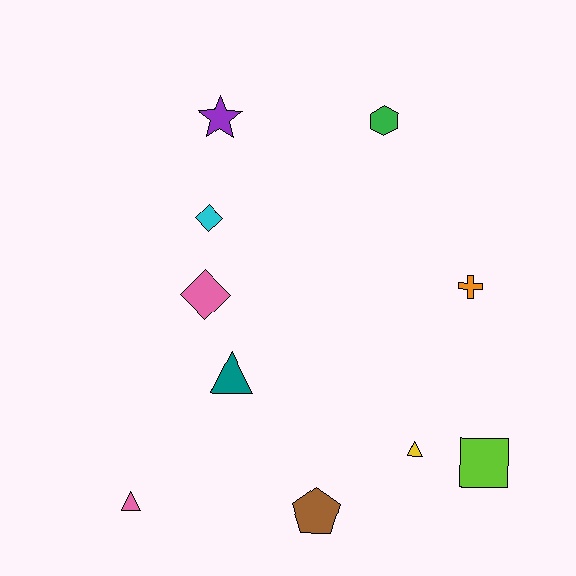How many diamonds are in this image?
There are 2 diamonds.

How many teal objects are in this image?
There is 1 teal object.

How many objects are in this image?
There are 10 objects.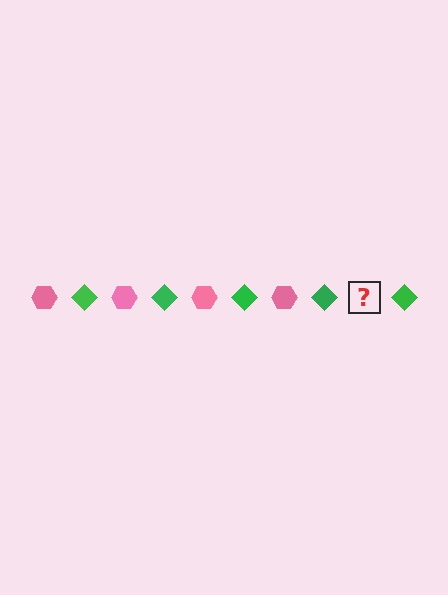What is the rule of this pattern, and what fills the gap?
The rule is that the pattern alternates between pink hexagon and green diamond. The gap should be filled with a pink hexagon.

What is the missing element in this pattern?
The missing element is a pink hexagon.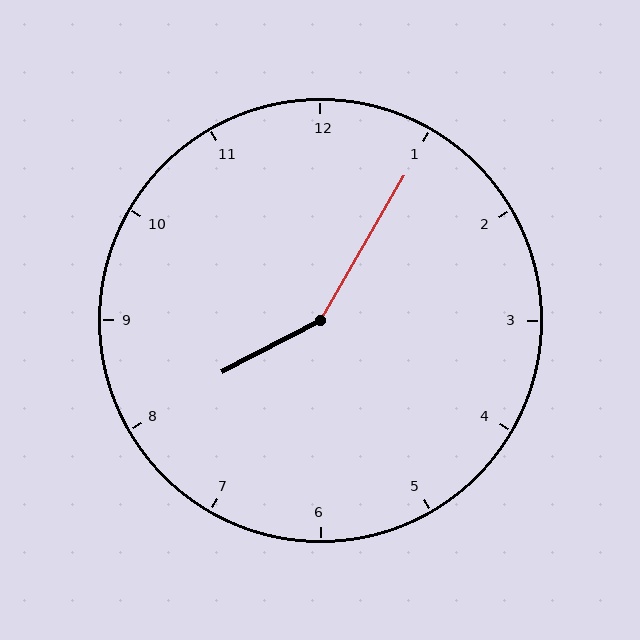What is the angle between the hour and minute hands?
Approximately 148 degrees.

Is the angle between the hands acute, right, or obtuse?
It is obtuse.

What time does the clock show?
8:05.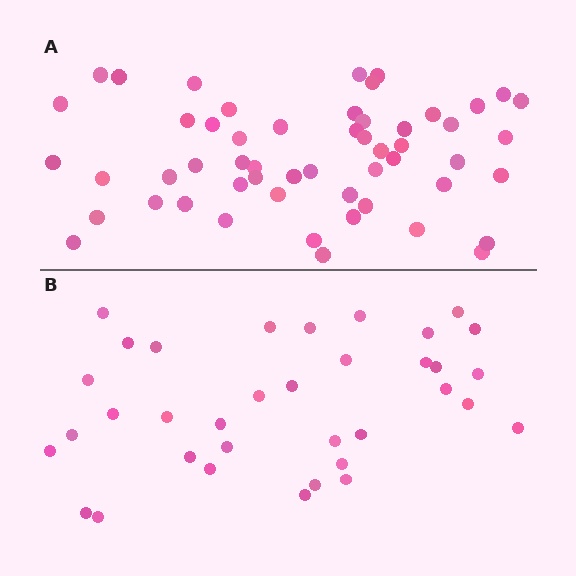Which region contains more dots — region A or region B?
Region A (the top region) has more dots.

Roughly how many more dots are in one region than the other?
Region A has approximately 20 more dots than region B.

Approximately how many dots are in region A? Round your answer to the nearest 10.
About 50 dots. (The exact count is 54, which rounds to 50.)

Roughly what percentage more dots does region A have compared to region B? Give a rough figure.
About 55% more.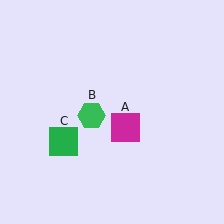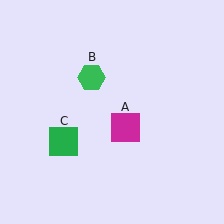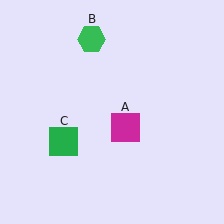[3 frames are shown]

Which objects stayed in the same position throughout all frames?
Magenta square (object A) and green square (object C) remained stationary.